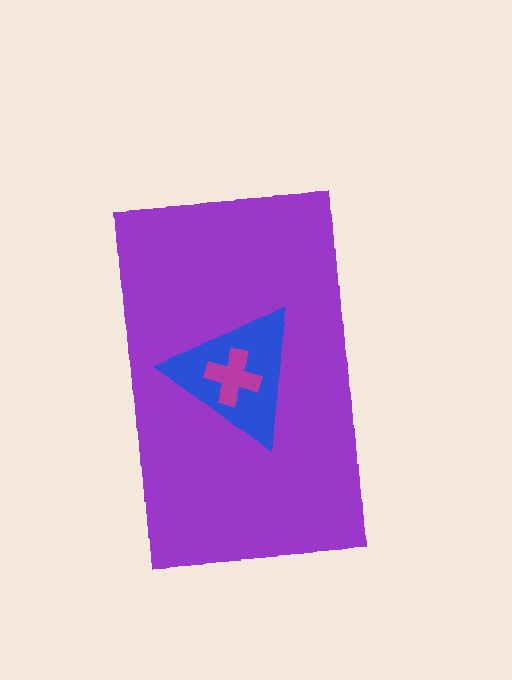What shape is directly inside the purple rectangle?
The blue triangle.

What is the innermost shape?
The magenta cross.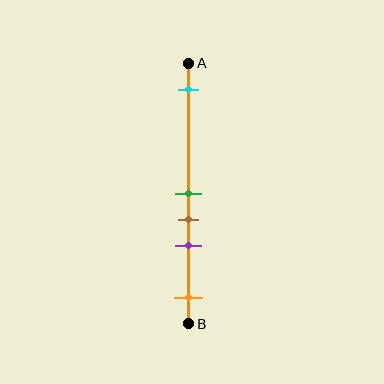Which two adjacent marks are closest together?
The green and brown marks are the closest adjacent pair.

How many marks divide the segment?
There are 5 marks dividing the segment.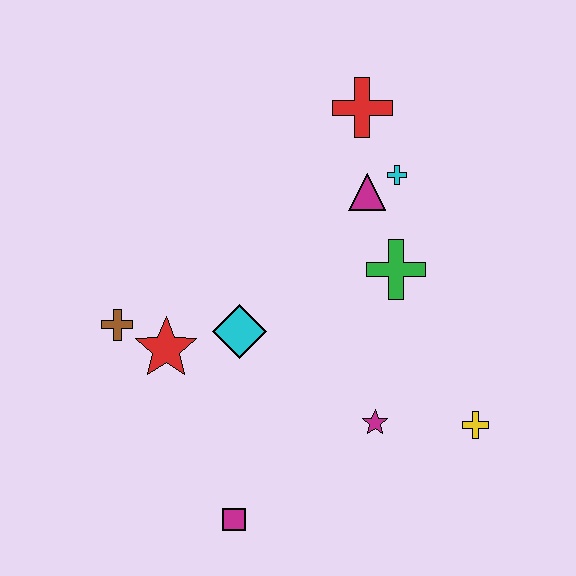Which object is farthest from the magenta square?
The red cross is farthest from the magenta square.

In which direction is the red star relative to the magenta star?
The red star is to the left of the magenta star.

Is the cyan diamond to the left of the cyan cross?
Yes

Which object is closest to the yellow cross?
The magenta star is closest to the yellow cross.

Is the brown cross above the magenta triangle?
No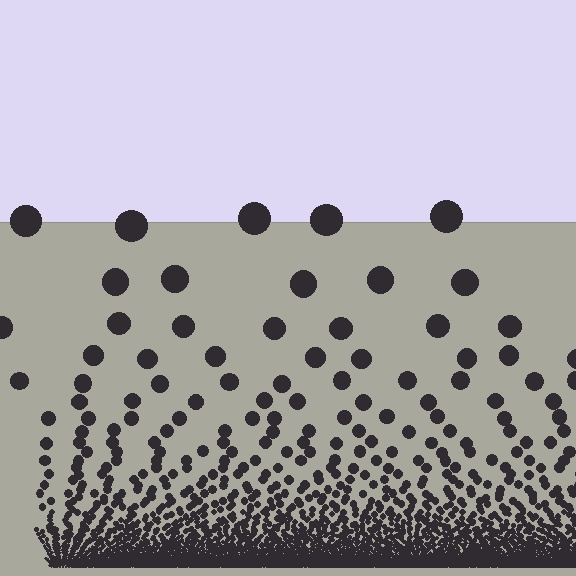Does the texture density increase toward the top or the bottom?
Density increases toward the bottom.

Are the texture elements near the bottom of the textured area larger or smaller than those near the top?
Smaller. The gradient is inverted — elements near the bottom are smaller and denser.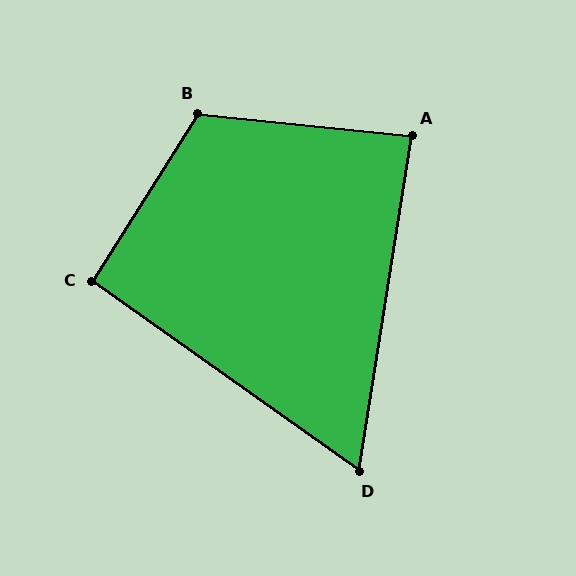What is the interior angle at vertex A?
Approximately 87 degrees (approximately right).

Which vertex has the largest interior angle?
B, at approximately 116 degrees.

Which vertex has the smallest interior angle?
D, at approximately 64 degrees.